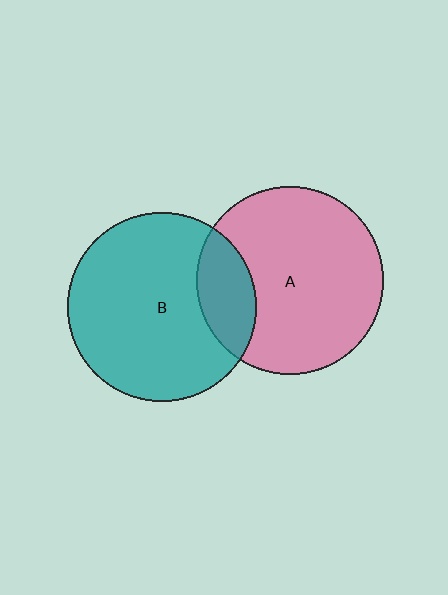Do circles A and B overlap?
Yes.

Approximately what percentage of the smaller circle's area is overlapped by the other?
Approximately 20%.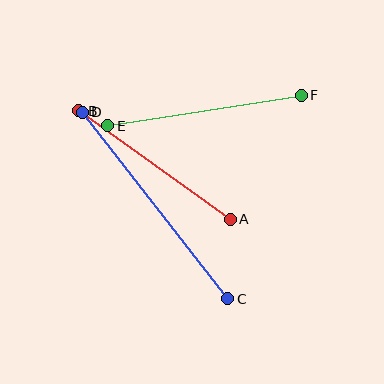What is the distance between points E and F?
The distance is approximately 196 pixels.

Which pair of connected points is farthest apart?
Points C and D are farthest apart.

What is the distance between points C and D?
The distance is approximately 236 pixels.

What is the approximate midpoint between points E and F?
The midpoint is at approximately (205, 111) pixels.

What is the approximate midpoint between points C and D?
The midpoint is at approximately (155, 205) pixels.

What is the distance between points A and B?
The distance is approximately 187 pixels.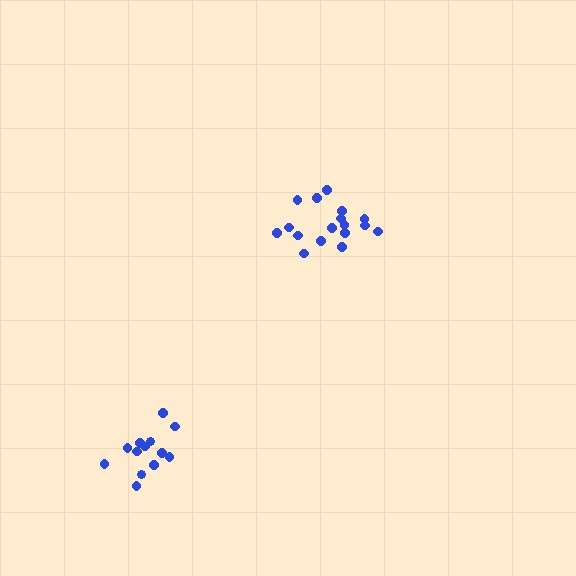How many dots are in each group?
Group 1: 17 dots, Group 2: 13 dots (30 total).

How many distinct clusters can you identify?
There are 2 distinct clusters.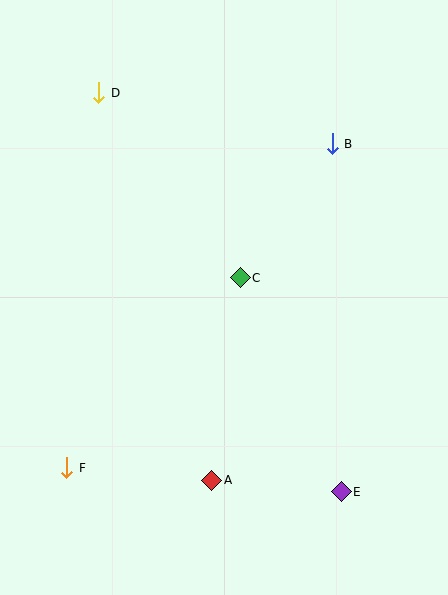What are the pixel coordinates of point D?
Point D is at (99, 93).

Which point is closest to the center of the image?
Point C at (240, 278) is closest to the center.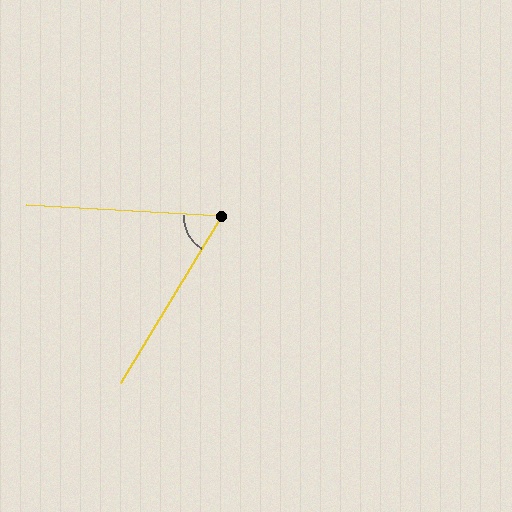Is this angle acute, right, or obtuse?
It is acute.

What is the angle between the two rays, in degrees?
Approximately 62 degrees.